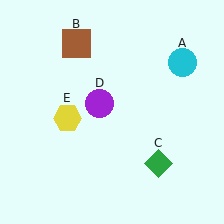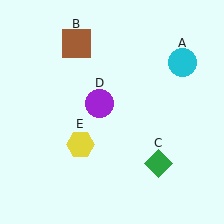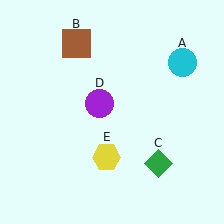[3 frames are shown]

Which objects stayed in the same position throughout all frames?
Cyan circle (object A) and brown square (object B) and green diamond (object C) and purple circle (object D) remained stationary.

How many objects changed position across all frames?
1 object changed position: yellow hexagon (object E).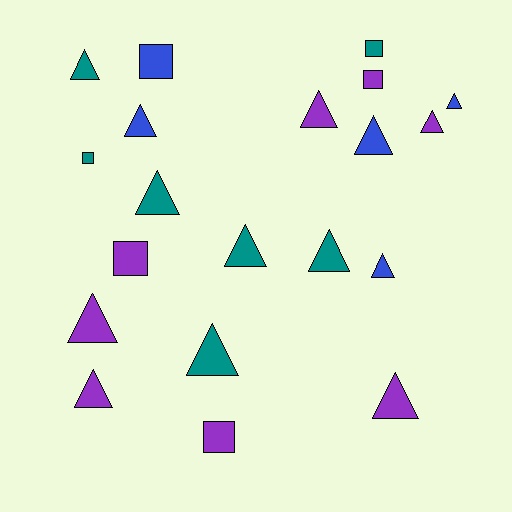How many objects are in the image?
There are 20 objects.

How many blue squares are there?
There is 1 blue square.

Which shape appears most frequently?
Triangle, with 14 objects.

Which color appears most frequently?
Purple, with 8 objects.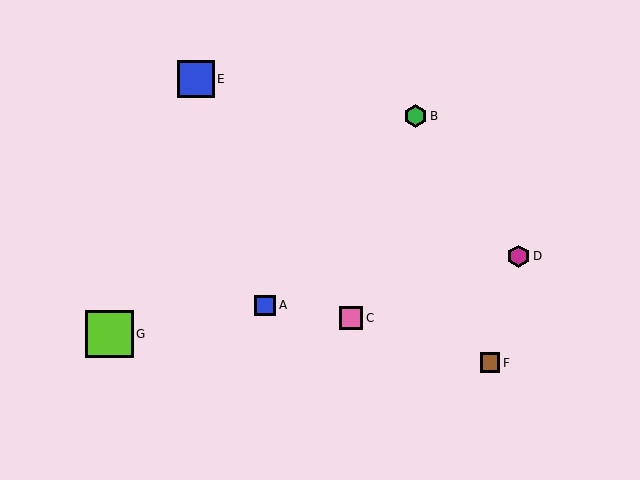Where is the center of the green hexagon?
The center of the green hexagon is at (416, 116).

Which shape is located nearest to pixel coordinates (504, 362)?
The brown square (labeled F) at (490, 363) is nearest to that location.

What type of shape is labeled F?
Shape F is a brown square.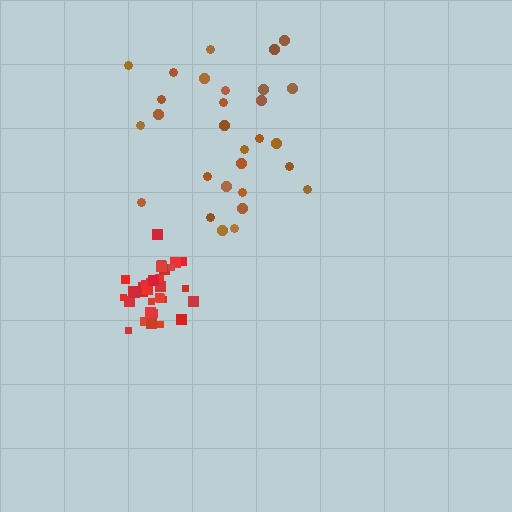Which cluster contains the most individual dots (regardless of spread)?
Red (34).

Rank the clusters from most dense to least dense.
red, brown.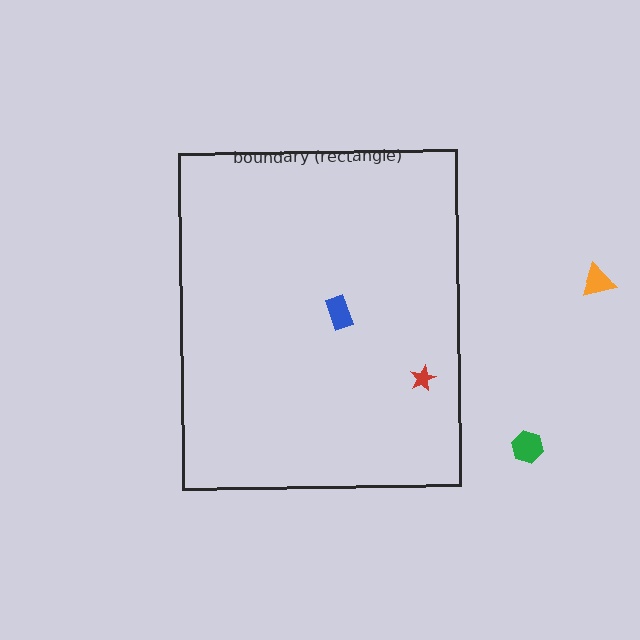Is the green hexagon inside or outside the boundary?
Outside.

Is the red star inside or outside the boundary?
Inside.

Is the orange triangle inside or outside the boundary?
Outside.